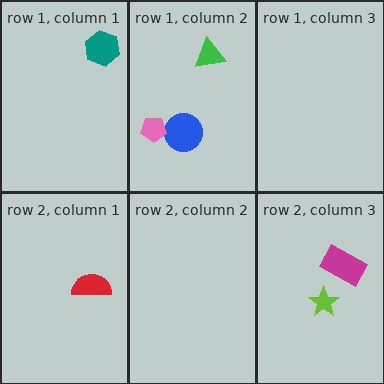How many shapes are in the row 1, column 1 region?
1.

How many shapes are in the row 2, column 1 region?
1.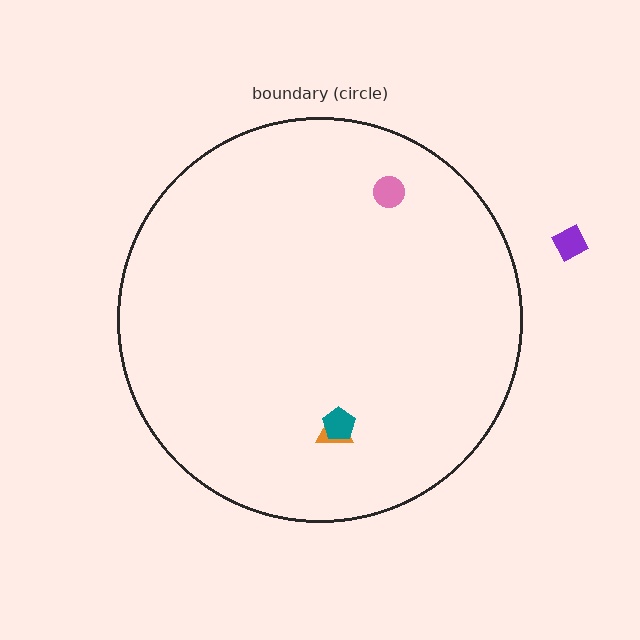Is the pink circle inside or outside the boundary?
Inside.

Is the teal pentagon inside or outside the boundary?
Inside.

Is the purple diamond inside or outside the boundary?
Outside.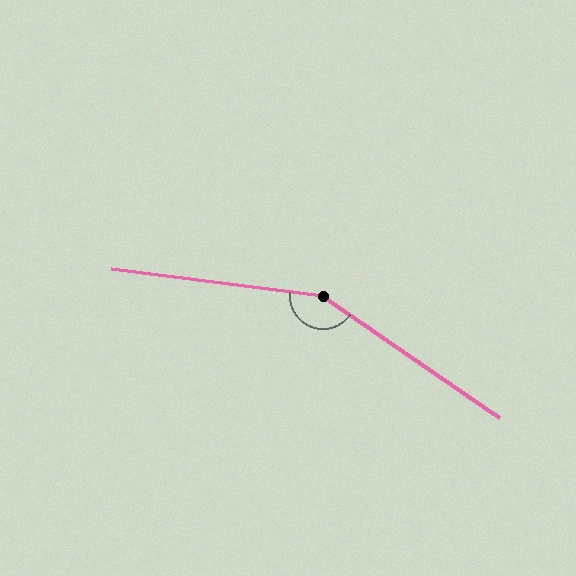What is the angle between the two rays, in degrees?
Approximately 153 degrees.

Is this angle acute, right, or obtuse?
It is obtuse.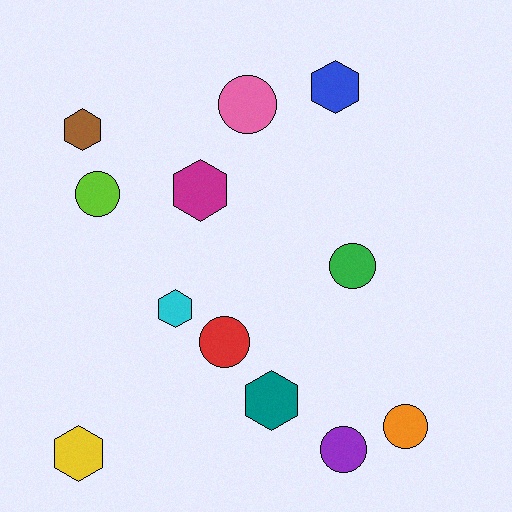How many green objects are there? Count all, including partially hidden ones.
There is 1 green object.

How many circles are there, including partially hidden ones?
There are 6 circles.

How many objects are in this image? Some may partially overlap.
There are 12 objects.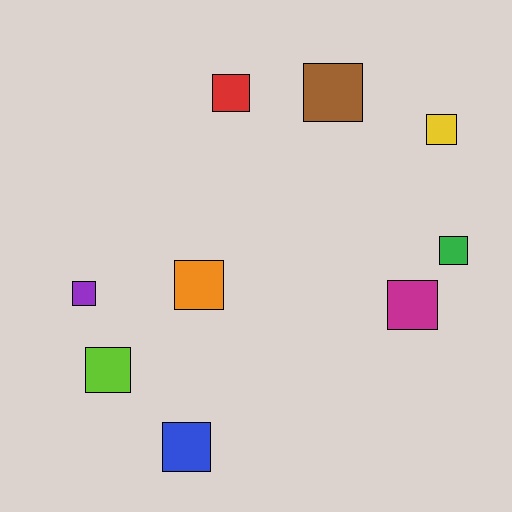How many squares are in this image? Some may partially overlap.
There are 9 squares.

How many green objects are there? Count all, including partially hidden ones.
There is 1 green object.